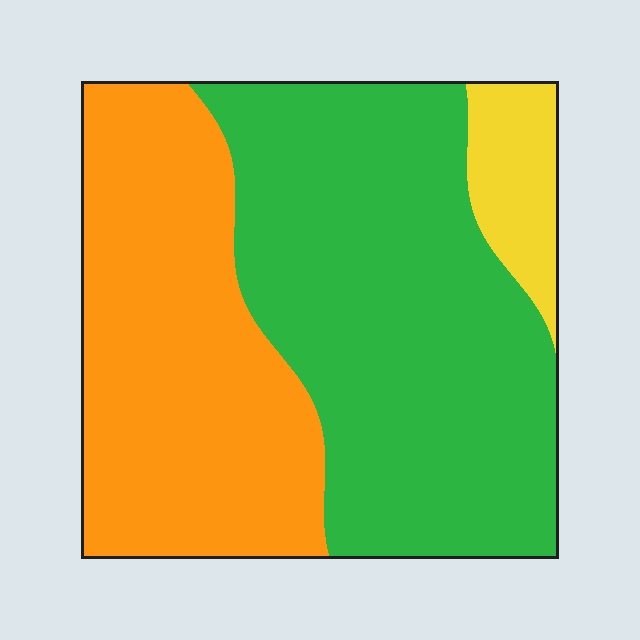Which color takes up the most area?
Green, at roughly 55%.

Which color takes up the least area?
Yellow, at roughly 10%.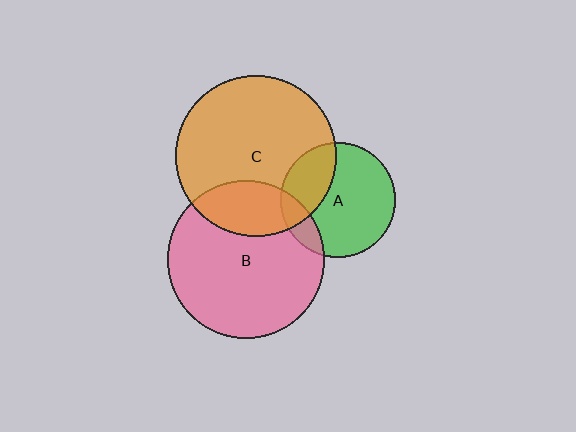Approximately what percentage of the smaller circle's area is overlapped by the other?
Approximately 25%.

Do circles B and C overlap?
Yes.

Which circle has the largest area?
Circle C (orange).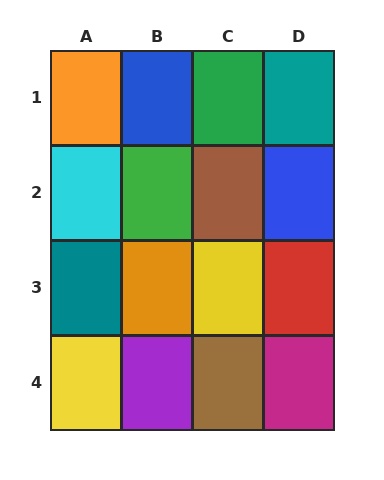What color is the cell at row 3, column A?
Teal.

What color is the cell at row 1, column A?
Orange.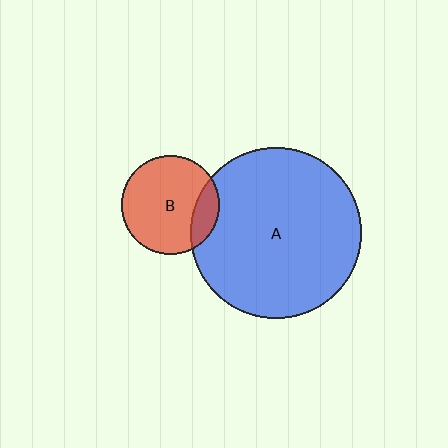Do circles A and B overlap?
Yes.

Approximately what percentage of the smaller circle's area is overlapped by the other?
Approximately 15%.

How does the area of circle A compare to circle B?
Approximately 3.0 times.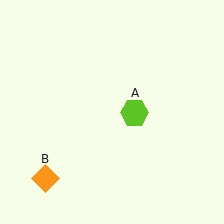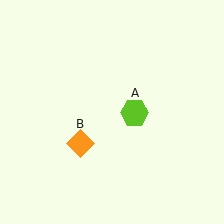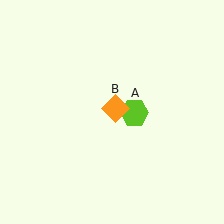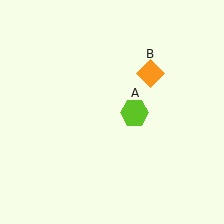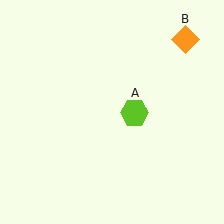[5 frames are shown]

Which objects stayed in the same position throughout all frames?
Lime hexagon (object A) remained stationary.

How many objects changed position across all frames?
1 object changed position: orange diamond (object B).